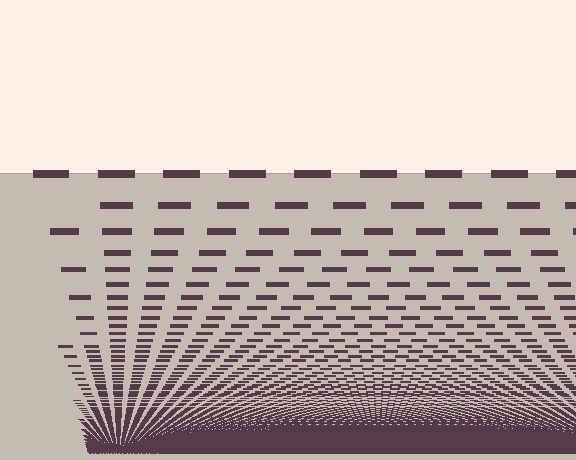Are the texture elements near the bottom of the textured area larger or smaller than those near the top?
Smaller. The gradient is inverted — elements near the bottom are smaller and denser.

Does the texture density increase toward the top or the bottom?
Density increases toward the bottom.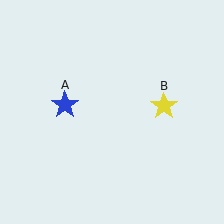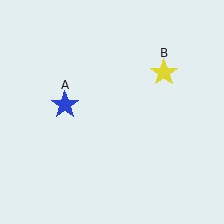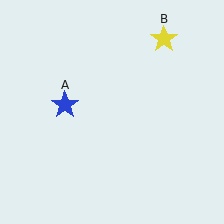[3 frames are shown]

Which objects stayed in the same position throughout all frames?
Blue star (object A) remained stationary.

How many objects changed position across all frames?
1 object changed position: yellow star (object B).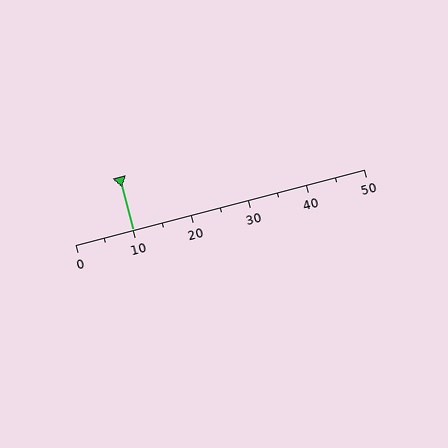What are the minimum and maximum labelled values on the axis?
The axis runs from 0 to 50.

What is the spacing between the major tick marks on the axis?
The major ticks are spaced 10 apart.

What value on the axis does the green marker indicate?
The marker indicates approximately 10.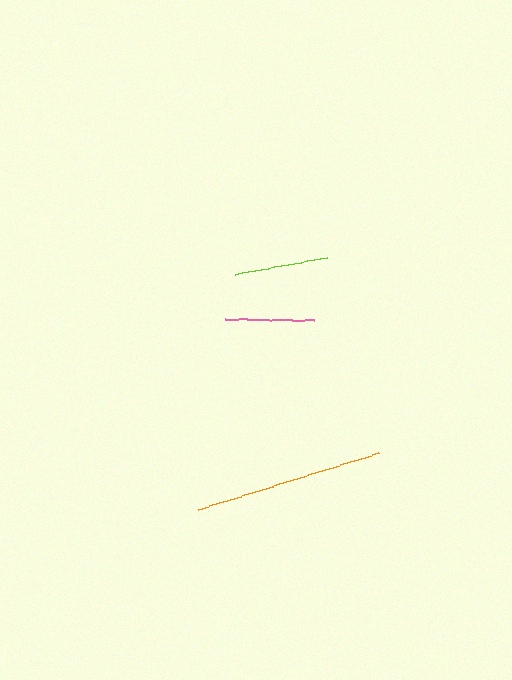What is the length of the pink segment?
The pink segment is approximately 88 pixels long.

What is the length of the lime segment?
The lime segment is approximately 93 pixels long.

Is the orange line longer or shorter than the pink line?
The orange line is longer than the pink line.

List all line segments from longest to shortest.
From longest to shortest: orange, lime, pink.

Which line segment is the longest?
The orange line is the longest at approximately 189 pixels.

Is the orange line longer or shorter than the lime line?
The orange line is longer than the lime line.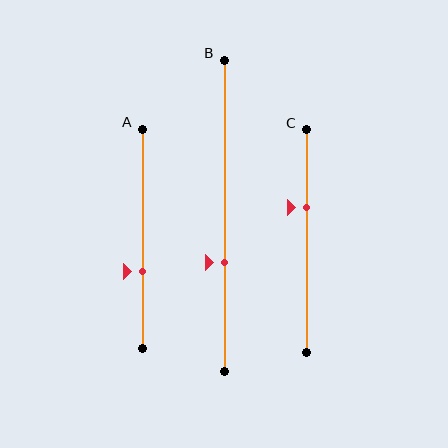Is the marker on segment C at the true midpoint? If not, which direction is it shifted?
No, the marker on segment C is shifted upward by about 15% of the segment length.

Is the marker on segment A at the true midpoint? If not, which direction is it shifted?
No, the marker on segment A is shifted downward by about 15% of the segment length.